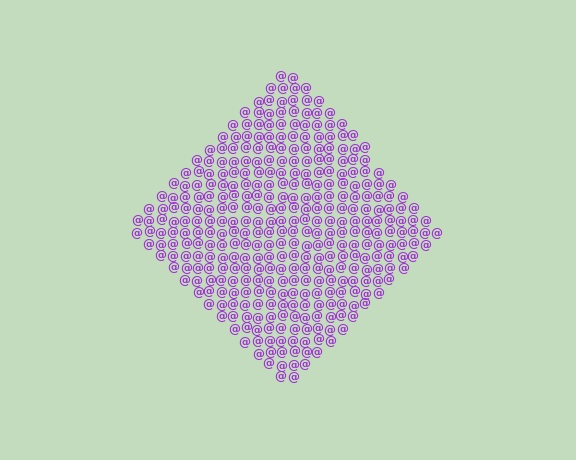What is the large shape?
The large shape is a diamond.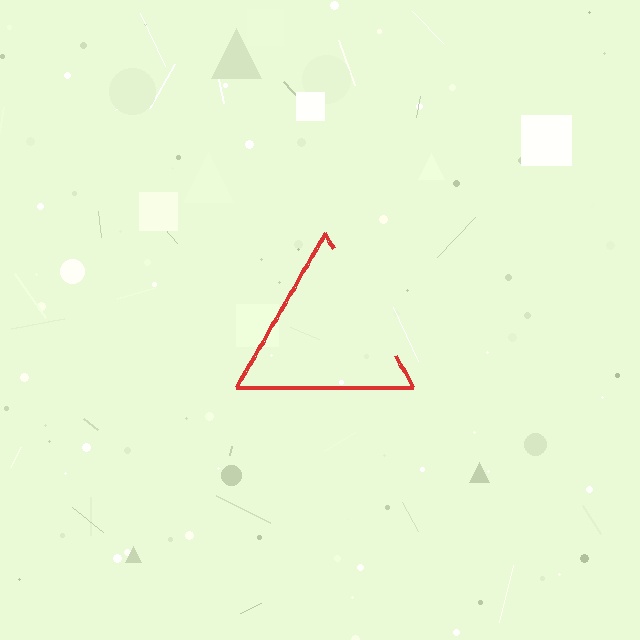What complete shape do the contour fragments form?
The contour fragments form a triangle.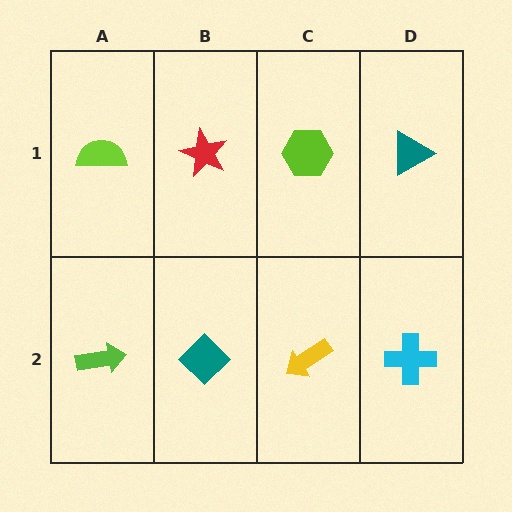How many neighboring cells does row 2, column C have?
3.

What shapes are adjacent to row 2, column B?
A red star (row 1, column B), a lime arrow (row 2, column A), a yellow arrow (row 2, column C).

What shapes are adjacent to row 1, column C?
A yellow arrow (row 2, column C), a red star (row 1, column B), a teal triangle (row 1, column D).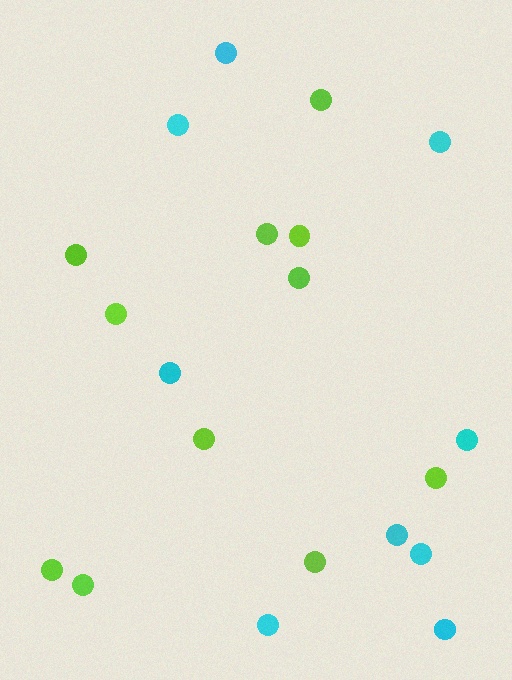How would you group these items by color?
There are 2 groups: one group of cyan circles (9) and one group of lime circles (11).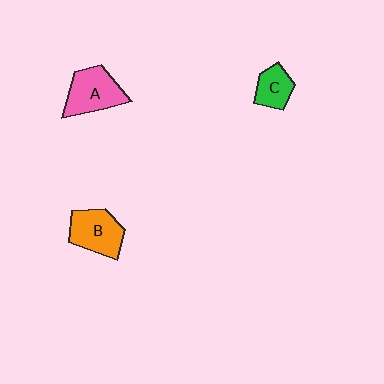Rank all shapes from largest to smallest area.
From largest to smallest: A (pink), B (orange), C (green).